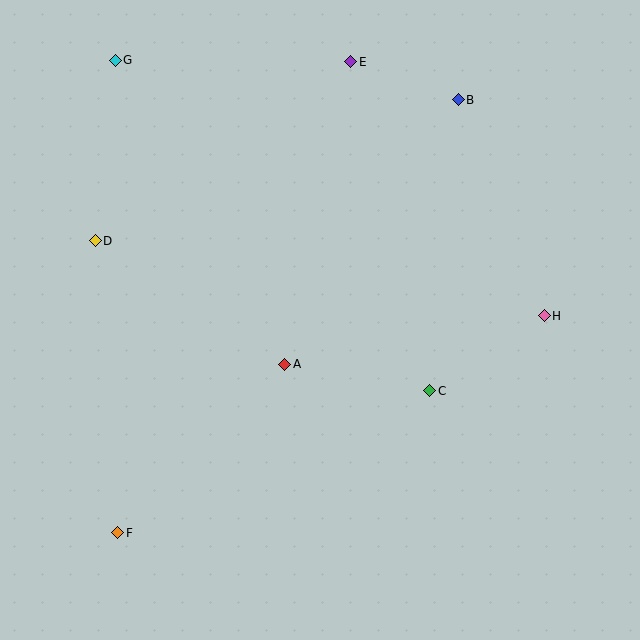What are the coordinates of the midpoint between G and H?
The midpoint between G and H is at (330, 188).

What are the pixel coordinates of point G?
Point G is at (115, 60).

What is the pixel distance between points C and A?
The distance between C and A is 147 pixels.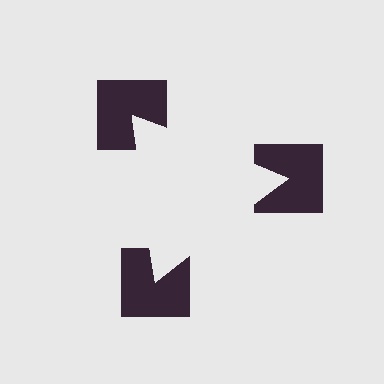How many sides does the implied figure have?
3 sides.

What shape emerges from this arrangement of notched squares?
An illusory triangle — its edges are inferred from the aligned wedge cuts in the notched squares, not physically drawn.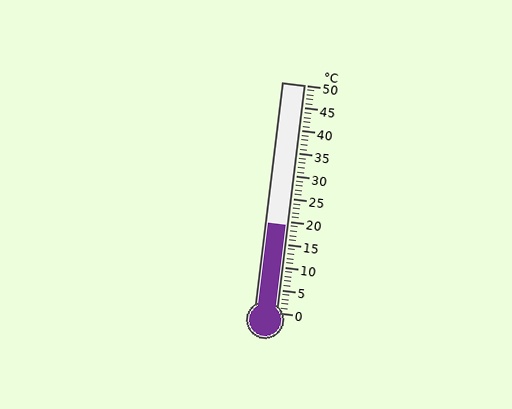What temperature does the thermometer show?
The thermometer shows approximately 19°C.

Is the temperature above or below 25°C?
The temperature is below 25°C.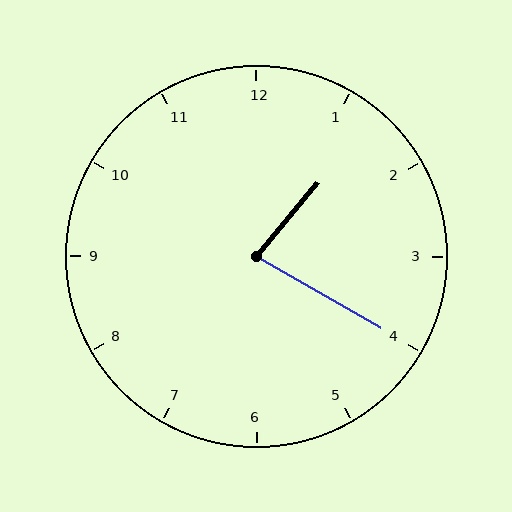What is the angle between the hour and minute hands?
Approximately 80 degrees.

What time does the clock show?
1:20.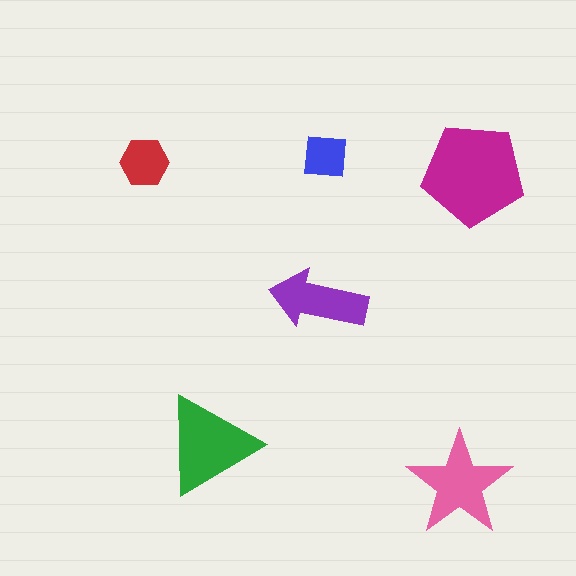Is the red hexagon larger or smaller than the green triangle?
Smaller.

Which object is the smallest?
The blue square.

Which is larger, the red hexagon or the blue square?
The red hexagon.